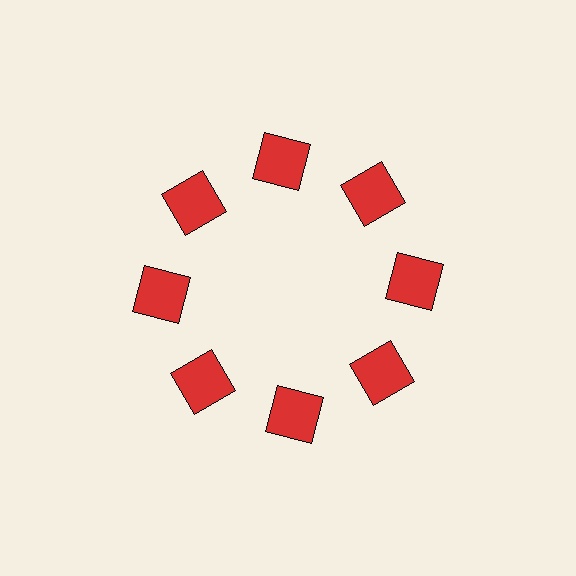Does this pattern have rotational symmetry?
Yes, this pattern has 8-fold rotational symmetry. It looks the same after rotating 45 degrees around the center.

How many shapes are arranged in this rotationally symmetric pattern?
There are 8 shapes, arranged in 8 groups of 1.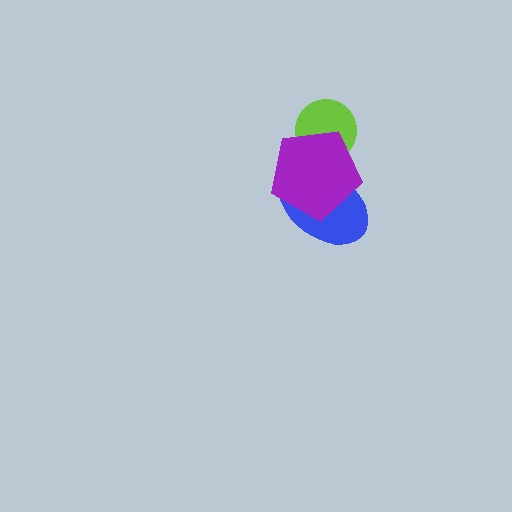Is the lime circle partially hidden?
Yes, it is partially covered by another shape.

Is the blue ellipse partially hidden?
Yes, it is partially covered by another shape.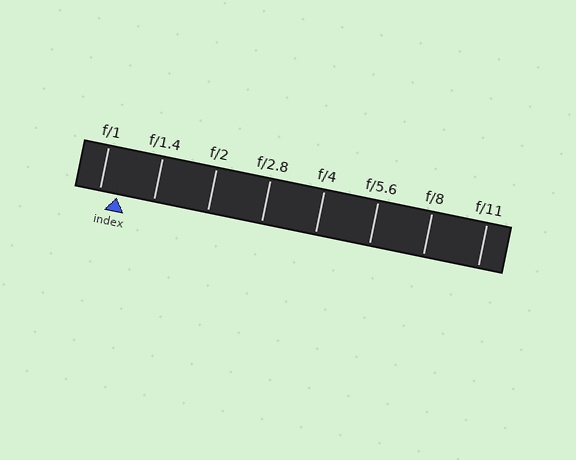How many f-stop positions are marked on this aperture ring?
There are 8 f-stop positions marked.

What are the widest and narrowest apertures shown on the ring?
The widest aperture shown is f/1 and the narrowest is f/11.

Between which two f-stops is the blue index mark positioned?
The index mark is between f/1 and f/1.4.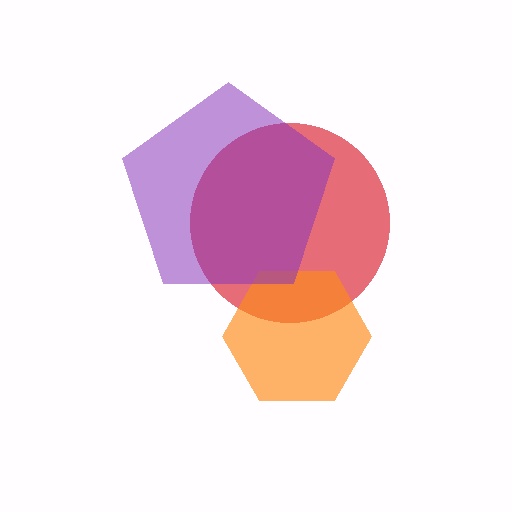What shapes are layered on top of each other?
The layered shapes are: a red circle, an orange hexagon, a purple pentagon.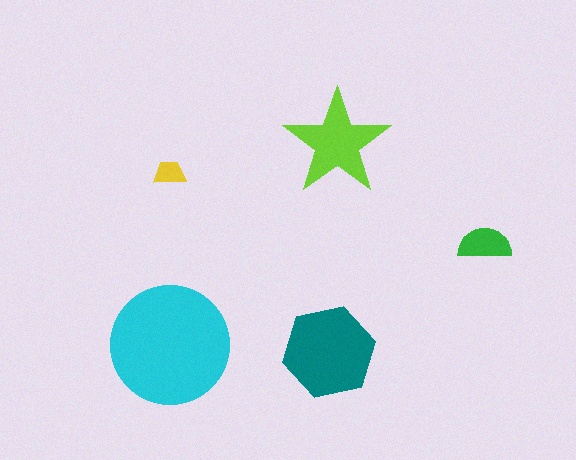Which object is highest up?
The lime star is topmost.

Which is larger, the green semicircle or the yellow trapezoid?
The green semicircle.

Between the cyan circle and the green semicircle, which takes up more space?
The cyan circle.